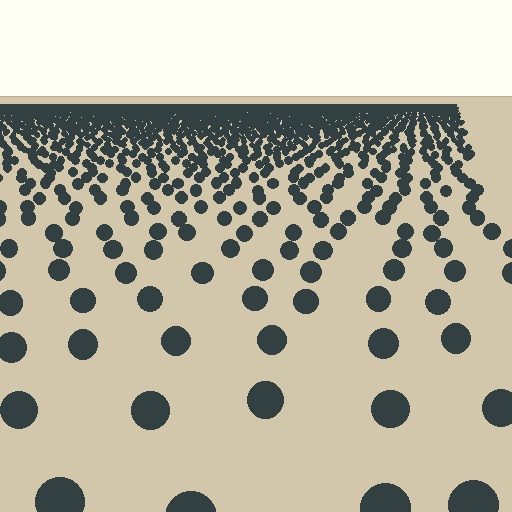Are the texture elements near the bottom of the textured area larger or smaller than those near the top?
Larger. Near the bottom, elements are closer to the viewer and appear at a bigger on-screen size.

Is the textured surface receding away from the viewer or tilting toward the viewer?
The surface is receding away from the viewer. Texture elements get smaller and denser toward the top.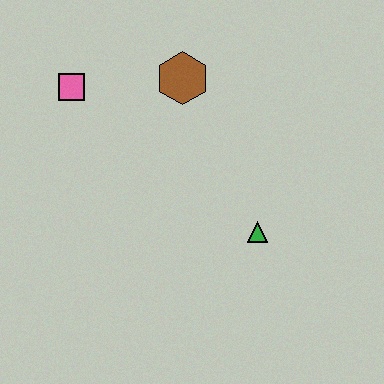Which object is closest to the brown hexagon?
The pink square is closest to the brown hexagon.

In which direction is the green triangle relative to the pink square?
The green triangle is to the right of the pink square.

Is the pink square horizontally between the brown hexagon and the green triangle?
No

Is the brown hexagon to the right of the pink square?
Yes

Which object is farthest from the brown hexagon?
The green triangle is farthest from the brown hexagon.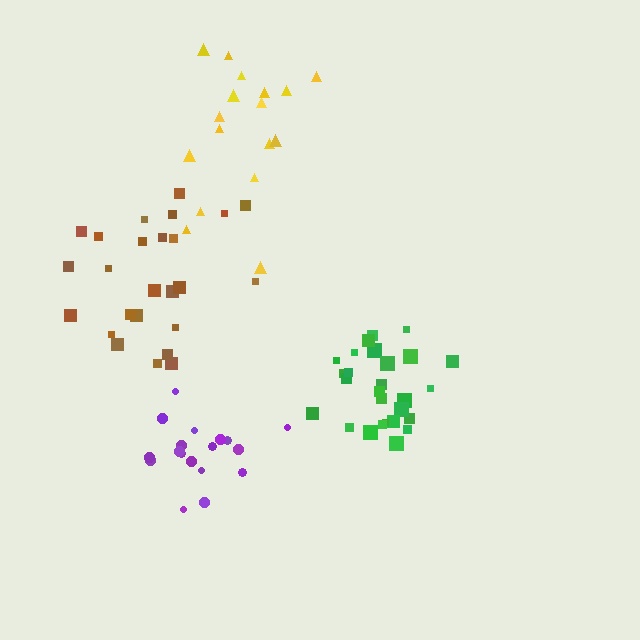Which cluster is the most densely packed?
Green.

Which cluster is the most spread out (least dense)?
Yellow.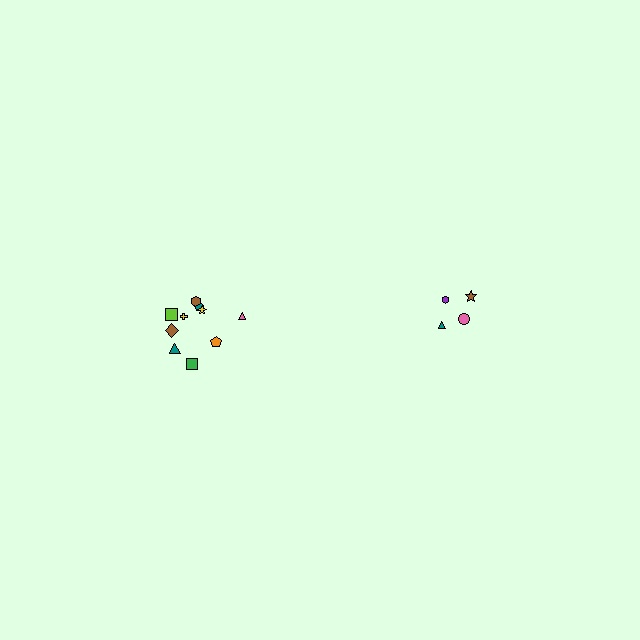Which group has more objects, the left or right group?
The left group.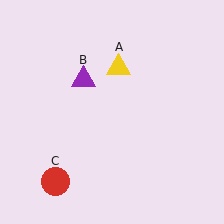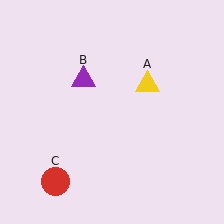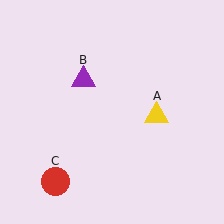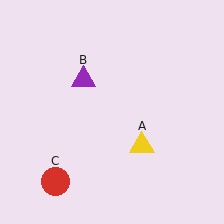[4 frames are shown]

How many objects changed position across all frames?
1 object changed position: yellow triangle (object A).